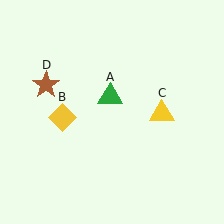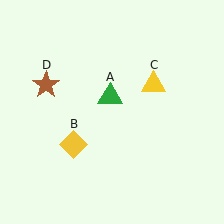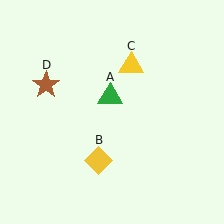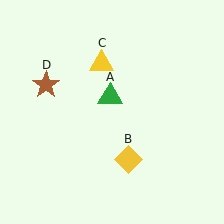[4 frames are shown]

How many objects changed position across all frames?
2 objects changed position: yellow diamond (object B), yellow triangle (object C).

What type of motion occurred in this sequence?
The yellow diamond (object B), yellow triangle (object C) rotated counterclockwise around the center of the scene.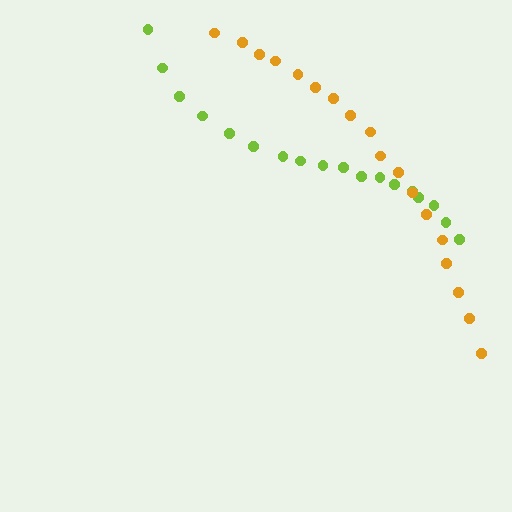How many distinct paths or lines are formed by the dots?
There are 2 distinct paths.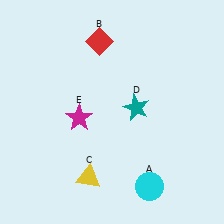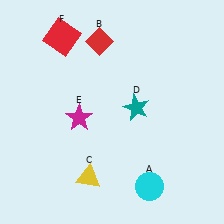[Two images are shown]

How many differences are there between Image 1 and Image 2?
There is 1 difference between the two images.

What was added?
A red square (F) was added in Image 2.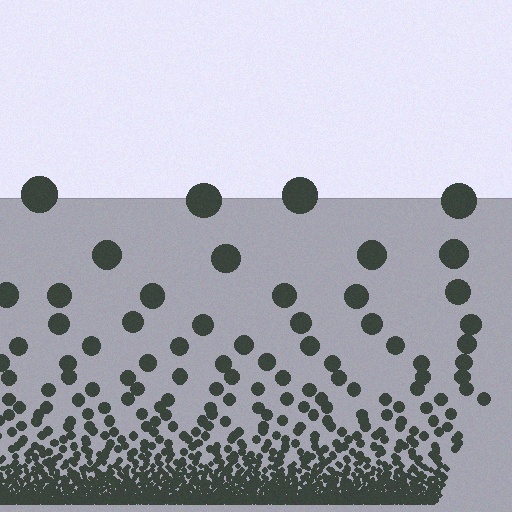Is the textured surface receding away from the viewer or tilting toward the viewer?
The surface appears to tilt toward the viewer. Texture elements get larger and sparser toward the top.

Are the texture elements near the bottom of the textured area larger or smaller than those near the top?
Smaller. The gradient is inverted — elements near the bottom are smaller and denser.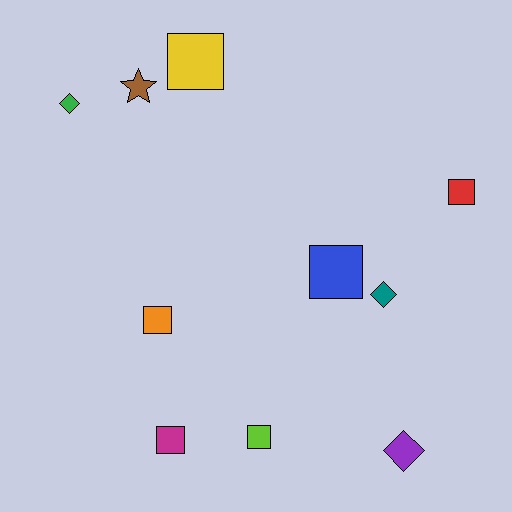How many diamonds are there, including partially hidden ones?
There are 3 diamonds.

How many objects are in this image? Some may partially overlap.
There are 10 objects.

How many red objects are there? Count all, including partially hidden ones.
There is 1 red object.